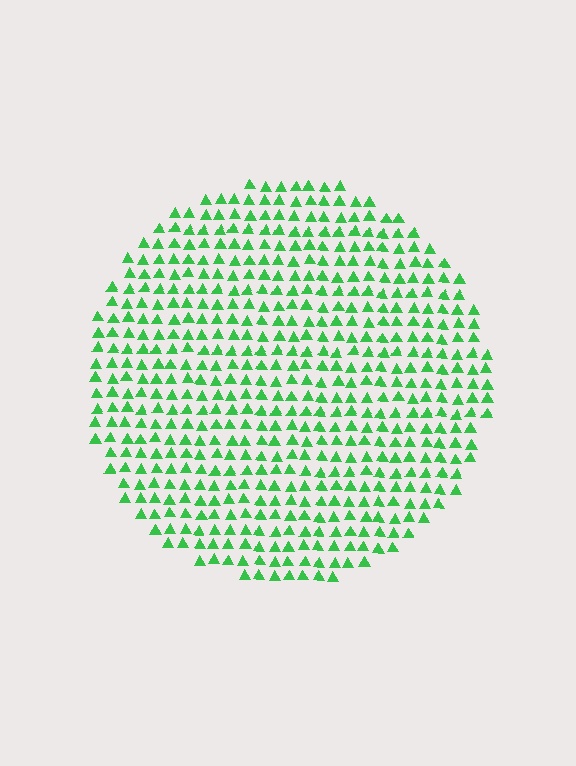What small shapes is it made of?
It is made of small triangles.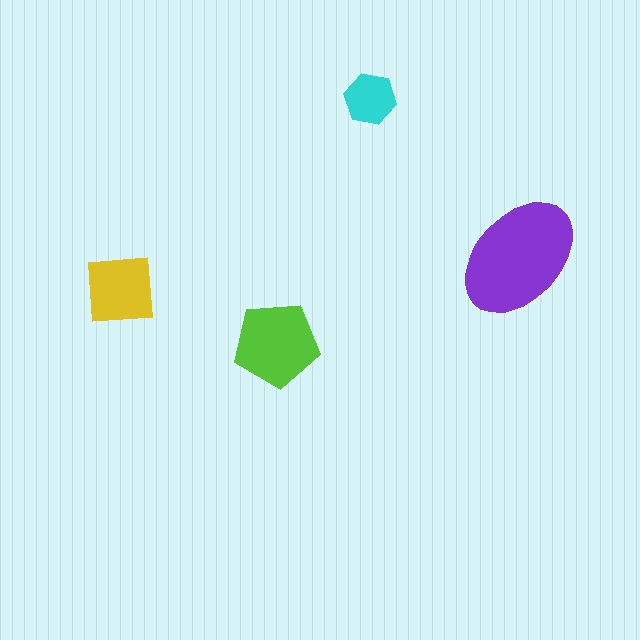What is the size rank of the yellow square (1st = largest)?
3rd.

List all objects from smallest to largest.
The cyan hexagon, the yellow square, the lime pentagon, the purple ellipse.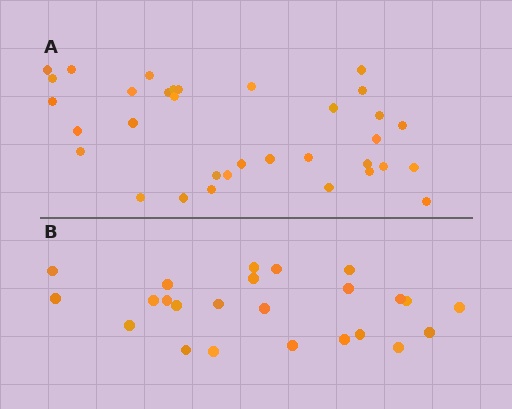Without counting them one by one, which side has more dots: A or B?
Region A (the top region) has more dots.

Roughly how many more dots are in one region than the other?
Region A has roughly 10 or so more dots than region B.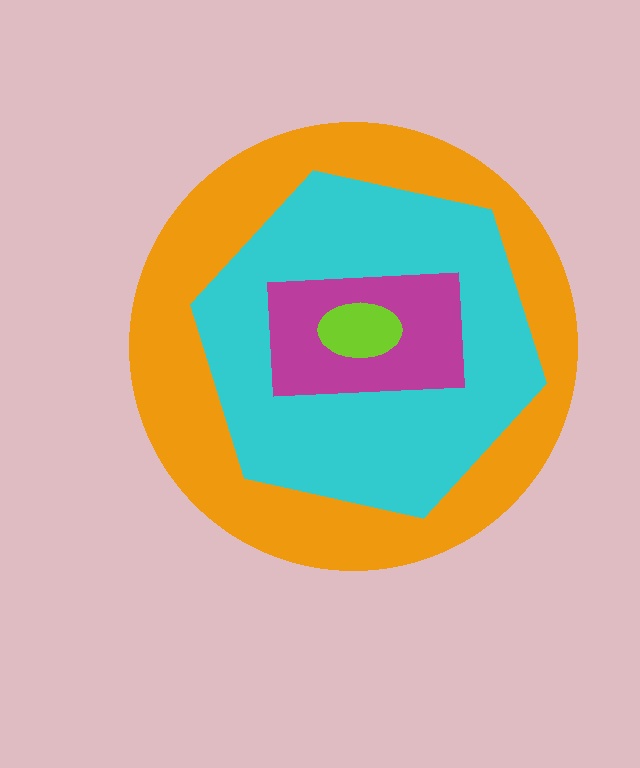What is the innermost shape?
The lime ellipse.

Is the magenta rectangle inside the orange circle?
Yes.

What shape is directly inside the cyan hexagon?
The magenta rectangle.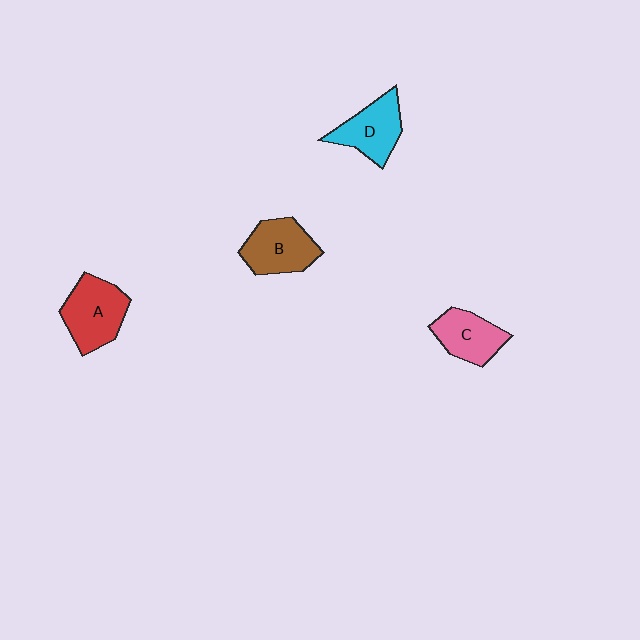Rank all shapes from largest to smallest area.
From largest to smallest: A (red), B (brown), D (cyan), C (pink).